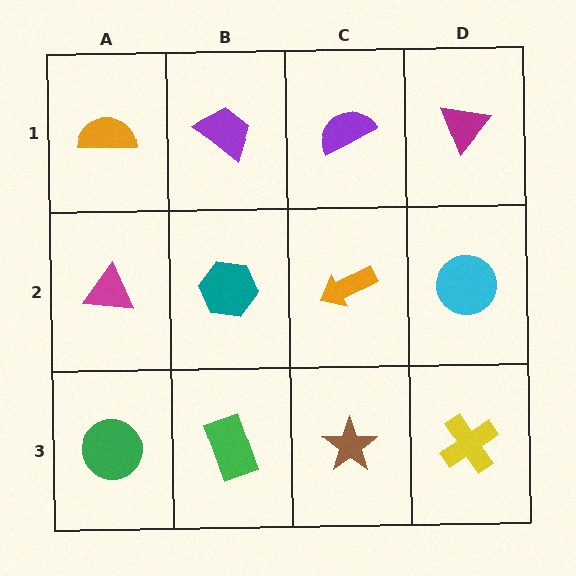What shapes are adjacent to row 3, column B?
A teal hexagon (row 2, column B), a green circle (row 3, column A), a brown star (row 3, column C).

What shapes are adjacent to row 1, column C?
An orange arrow (row 2, column C), a purple trapezoid (row 1, column B), a magenta triangle (row 1, column D).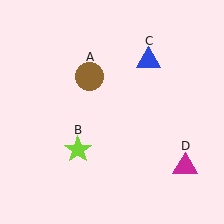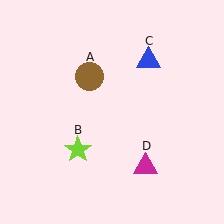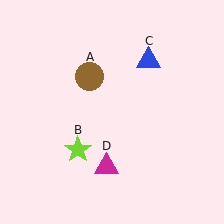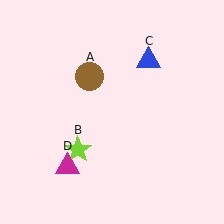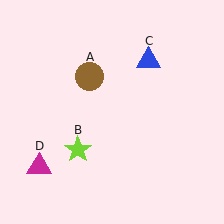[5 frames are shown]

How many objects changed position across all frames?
1 object changed position: magenta triangle (object D).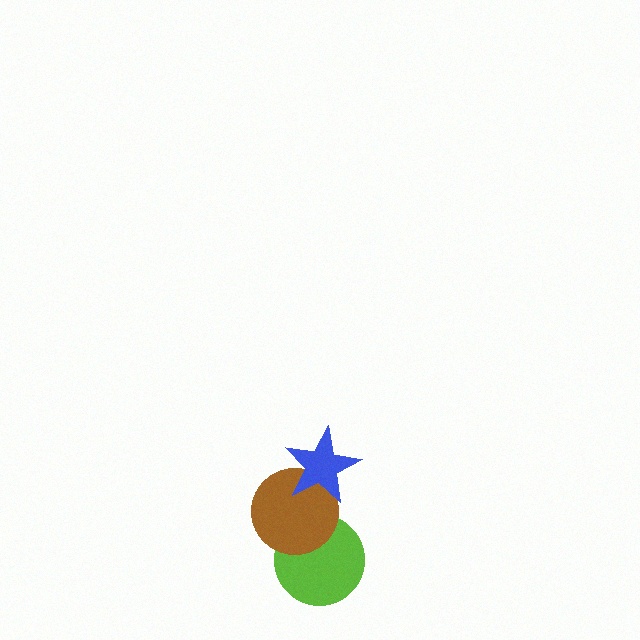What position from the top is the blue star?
The blue star is 1st from the top.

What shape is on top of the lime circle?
The brown circle is on top of the lime circle.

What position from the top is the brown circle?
The brown circle is 2nd from the top.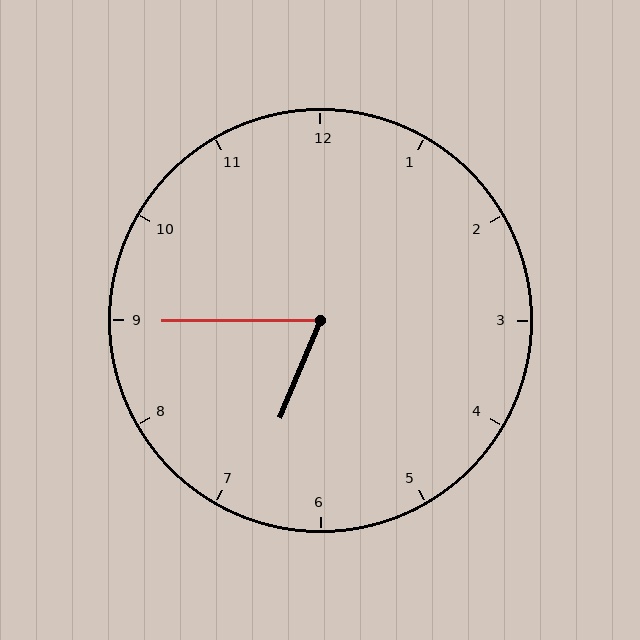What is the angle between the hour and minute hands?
Approximately 68 degrees.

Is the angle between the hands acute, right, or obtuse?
It is acute.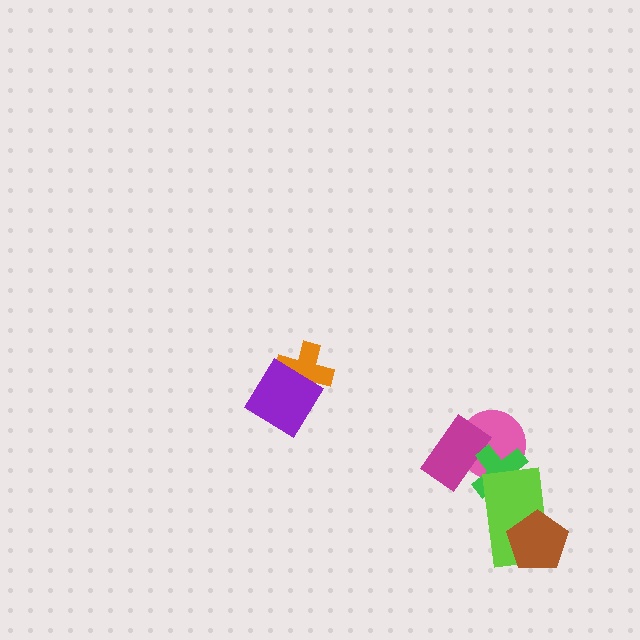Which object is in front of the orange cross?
The purple diamond is in front of the orange cross.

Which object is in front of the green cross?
The lime rectangle is in front of the green cross.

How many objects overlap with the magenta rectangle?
2 objects overlap with the magenta rectangle.